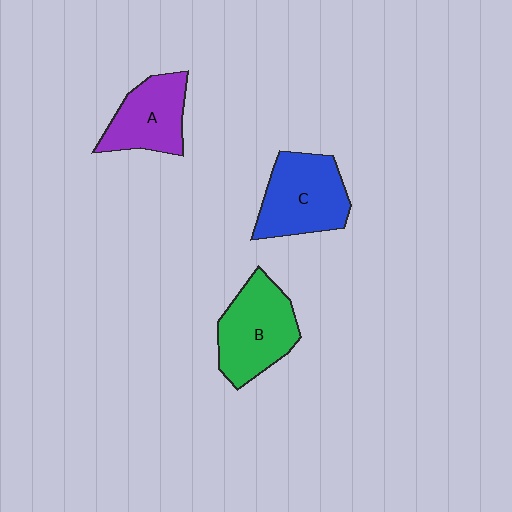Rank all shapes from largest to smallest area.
From largest to smallest: C (blue), B (green), A (purple).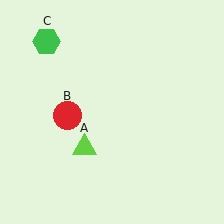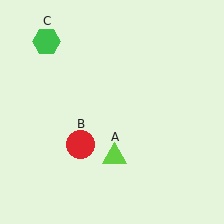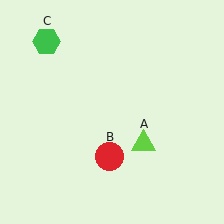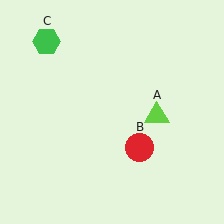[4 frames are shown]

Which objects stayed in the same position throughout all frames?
Green hexagon (object C) remained stationary.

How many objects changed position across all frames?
2 objects changed position: lime triangle (object A), red circle (object B).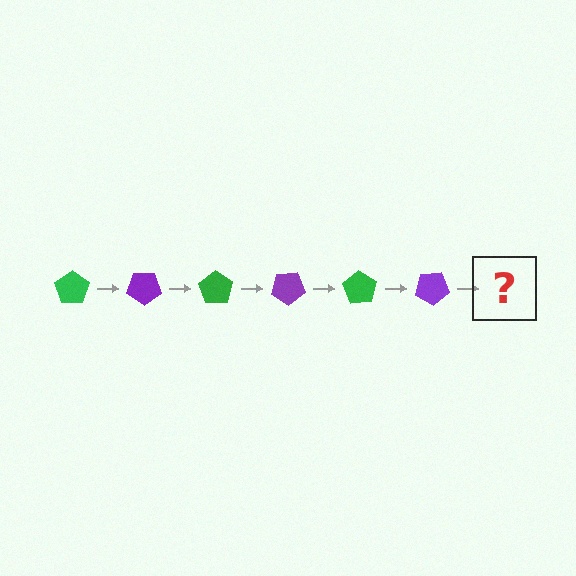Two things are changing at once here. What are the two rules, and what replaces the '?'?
The two rules are that it rotates 35 degrees each step and the color cycles through green and purple. The '?' should be a green pentagon, rotated 210 degrees from the start.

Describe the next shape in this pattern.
It should be a green pentagon, rotated 210 degrees from the start.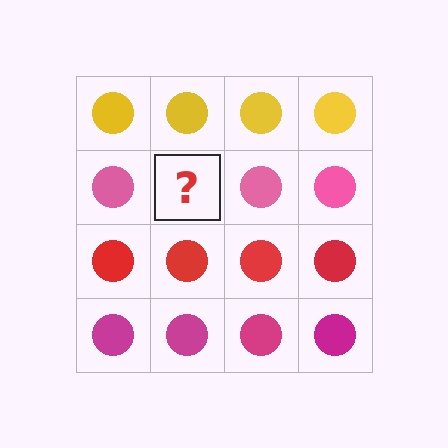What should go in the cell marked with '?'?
The missing cell should contain a pink circle.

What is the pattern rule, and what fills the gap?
The rule is that each row has a consistent color. The gap should be filled with a pink circle.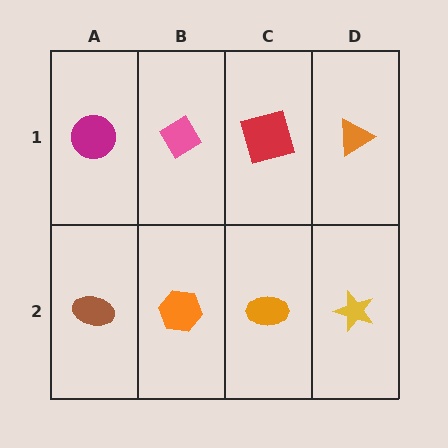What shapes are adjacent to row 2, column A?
A magenta circle (row 1, column A), an orange hexagon (row 2, column B).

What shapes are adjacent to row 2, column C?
A red square (row 1, column C), an orange hexagon (row 2, column B), a yellow star (row 2, column D).